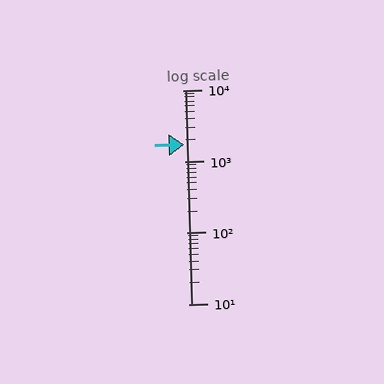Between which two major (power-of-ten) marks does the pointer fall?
The pointer is between 1000 and 10000.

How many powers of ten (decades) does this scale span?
The scale spans 3 decades, from 10 to 10000.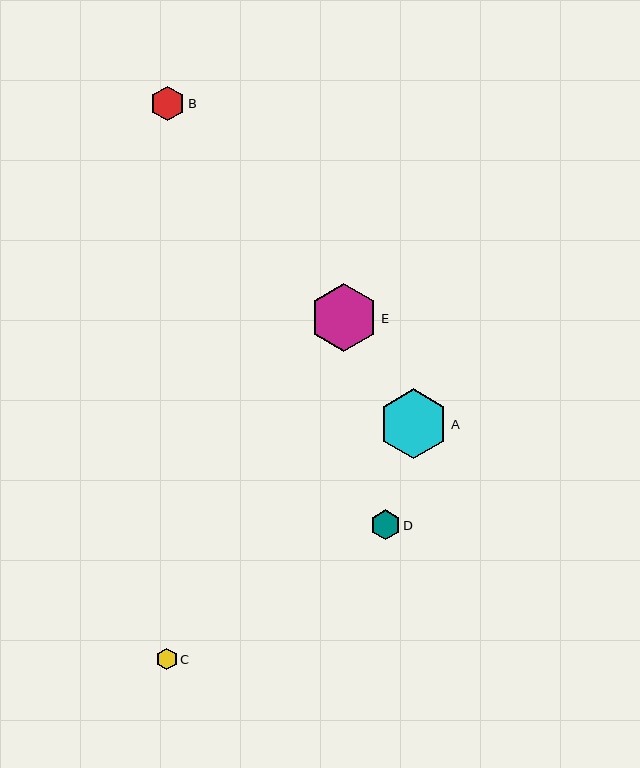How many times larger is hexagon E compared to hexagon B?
Hexagon E is approximately 2.0 times the size of hexagon B.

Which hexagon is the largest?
Hexagon A is the largest with a size of approximately 70 pixels.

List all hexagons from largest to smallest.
From largest to smallest: A, E, B, D, C.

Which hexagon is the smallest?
Hexagon C is the smallest with a size of approximately 21 pixels.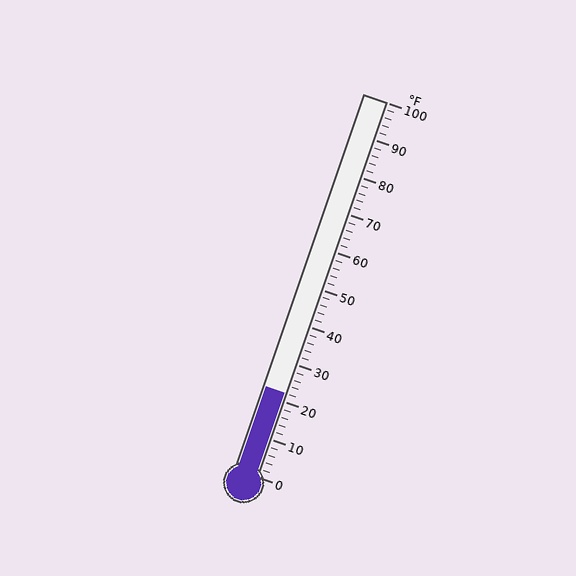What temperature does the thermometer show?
The thermometer shows approximately 22°F.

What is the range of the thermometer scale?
The thermometer scale ranges from 0°F to 100°F.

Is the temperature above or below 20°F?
The temperature is above 20°F.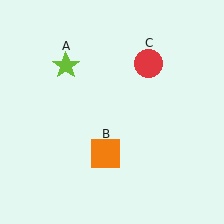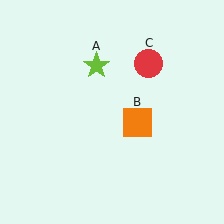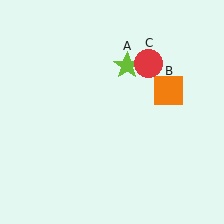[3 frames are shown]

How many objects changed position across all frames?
2 objects changed position: lime star (object A), orange square (object B).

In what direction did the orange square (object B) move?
The orange square (object B) moved up and to the right.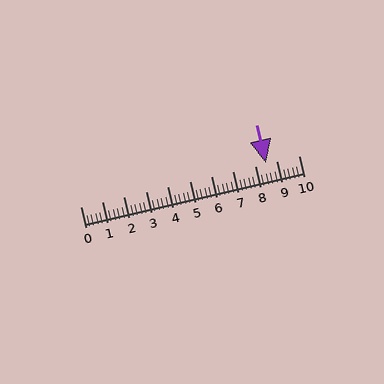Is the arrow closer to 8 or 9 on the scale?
The arrow is closer to 9.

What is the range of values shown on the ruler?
The ruler shows values from 0 to 10.